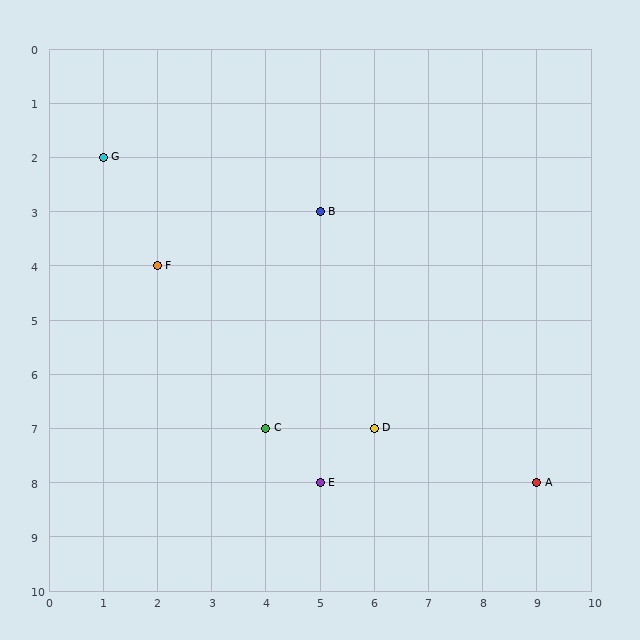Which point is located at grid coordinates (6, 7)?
Point D is at (6, 7).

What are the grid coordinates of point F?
Point F is at grid coordinates (2, 4).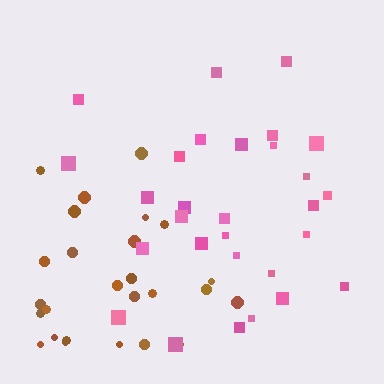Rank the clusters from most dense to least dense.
pink, brown.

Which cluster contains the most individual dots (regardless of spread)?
Pink (29).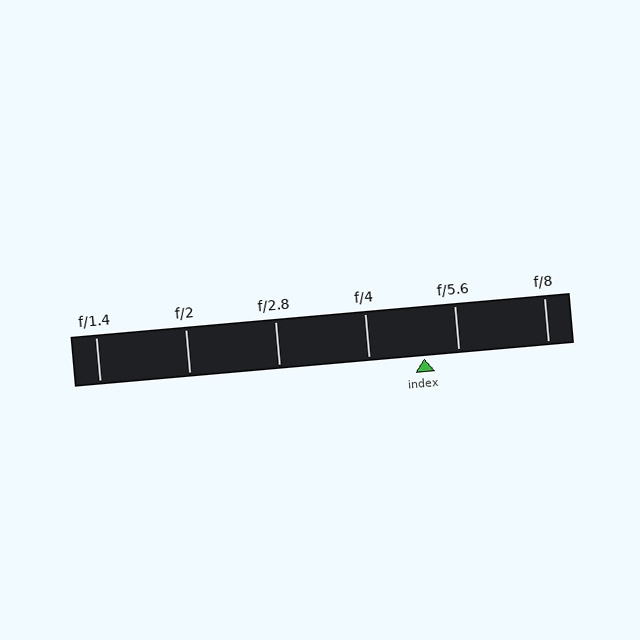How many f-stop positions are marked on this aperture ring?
There are 6 f-stop positions marked.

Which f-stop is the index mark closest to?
The index mark is closest to f/5.6.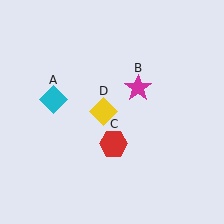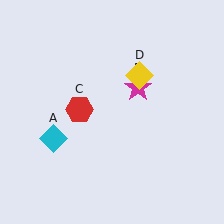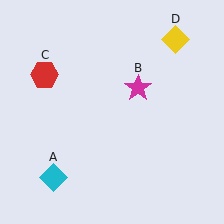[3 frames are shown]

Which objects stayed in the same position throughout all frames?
Magenta star (object B) remained stationary.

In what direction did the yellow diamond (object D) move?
The yellow diamond (object D) moved up and to the right.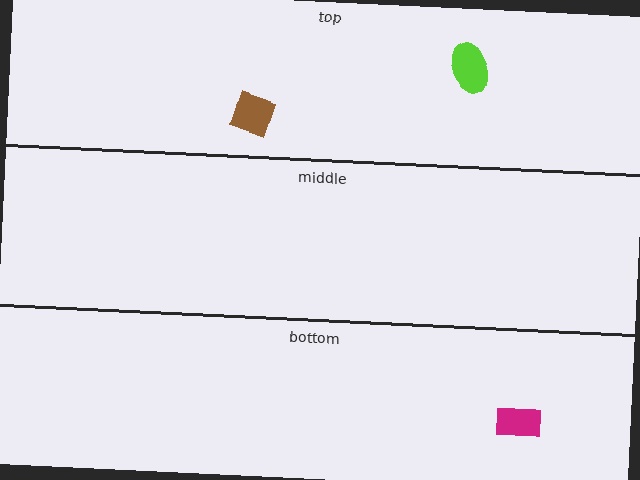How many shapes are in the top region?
2.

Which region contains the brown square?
The top region.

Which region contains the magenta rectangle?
The bottom region.